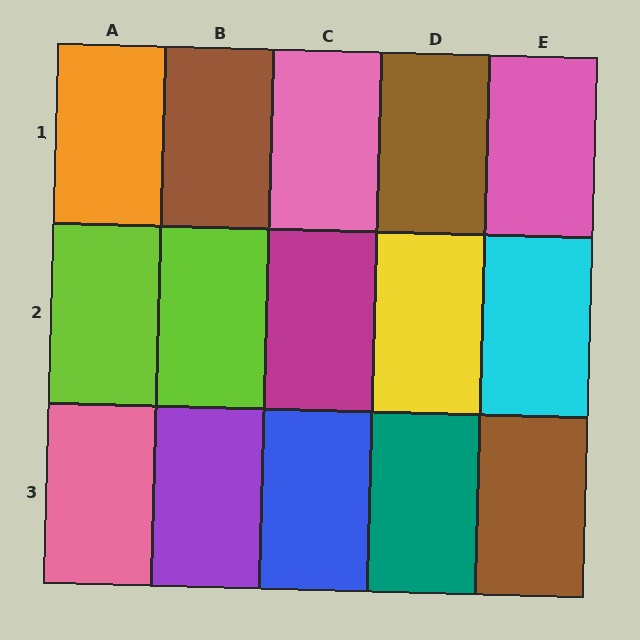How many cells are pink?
3 cells are pink.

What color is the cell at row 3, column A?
Pink.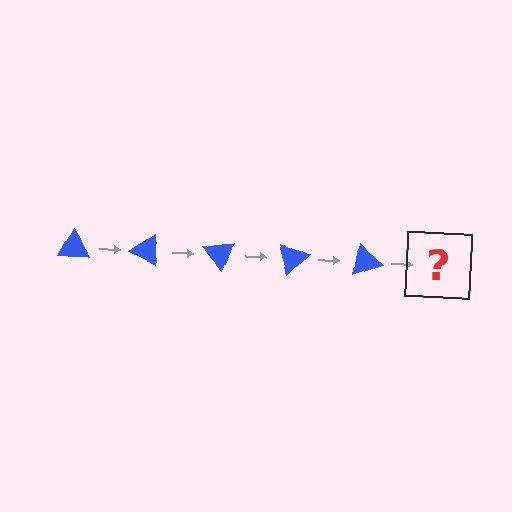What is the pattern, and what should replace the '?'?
The pattern is that the triangle rotates 25 degrees each step. The '?' should be a blue triangle rotated 125 degrees.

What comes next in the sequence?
The next element should be a blue triangle rotated 125 degrees.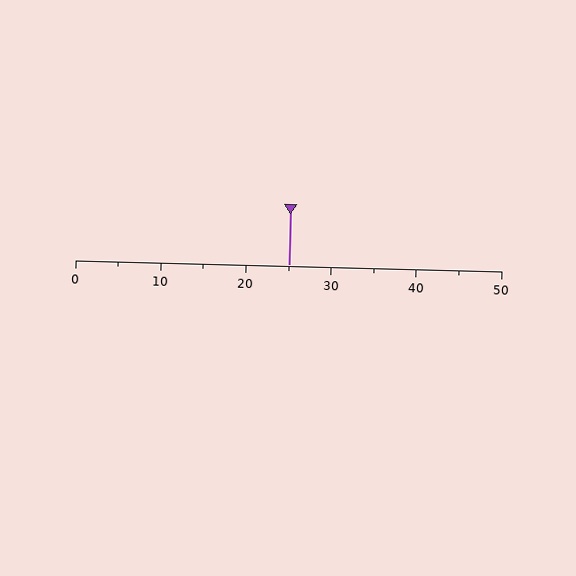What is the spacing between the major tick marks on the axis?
The major ticks are spaced 10 apart.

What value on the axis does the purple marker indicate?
The marker indicates approximately 25.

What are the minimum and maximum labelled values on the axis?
The axis runs from 0 to 50.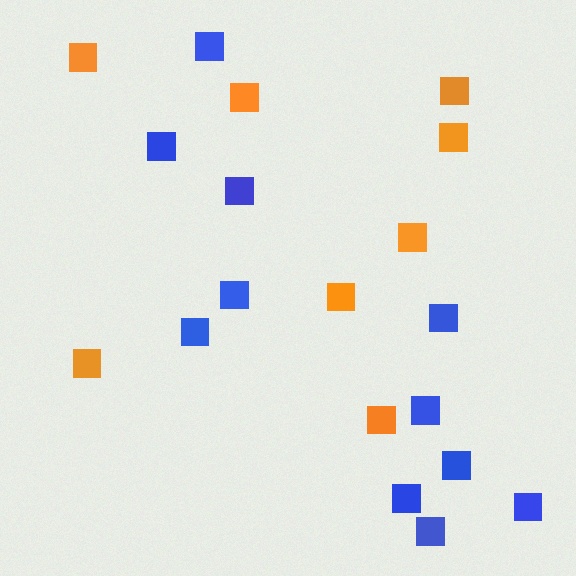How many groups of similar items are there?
There are 2 groups: one group of orange squares (8) and one group of blue squares (11).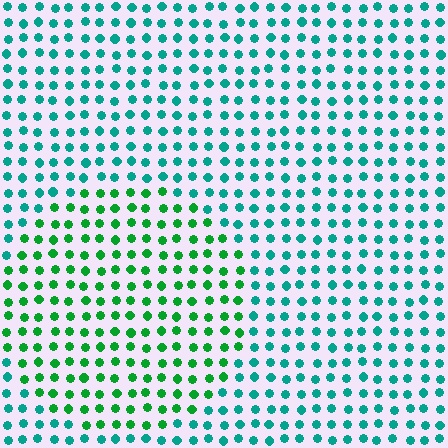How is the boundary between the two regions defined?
The boundary is defined purely by a slight shift in hue (about 39 degrees). Spacing, size, and orientation are identical on both sides.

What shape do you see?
I see a circle.